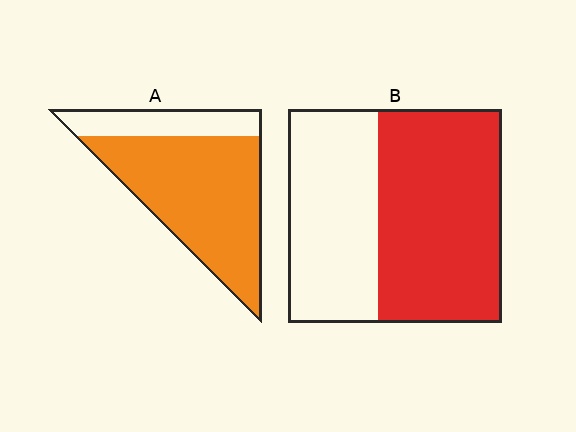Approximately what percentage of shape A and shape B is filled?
A is approximately 75% and B is approximately 60%.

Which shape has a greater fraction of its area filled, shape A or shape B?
Shape A.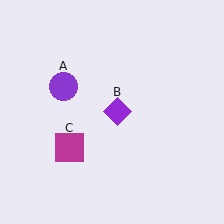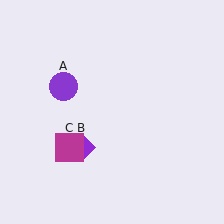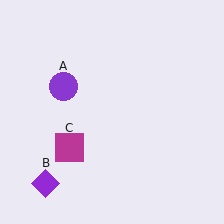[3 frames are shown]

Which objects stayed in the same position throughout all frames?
Purple circle (object A) and magenta square (object C) remained stationary.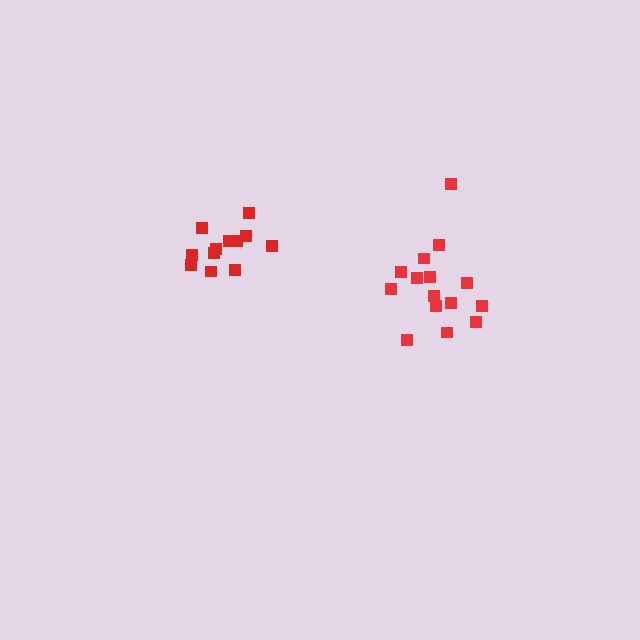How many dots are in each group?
Group 1: 15 dots, Group 2: 12 dots (27 total).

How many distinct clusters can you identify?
There are 2 distinct clusters.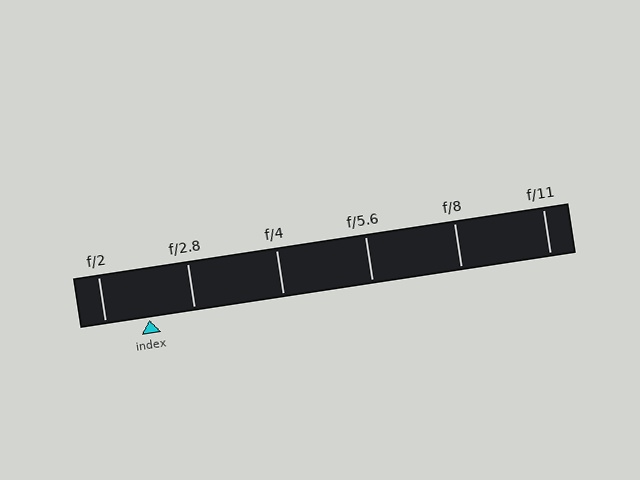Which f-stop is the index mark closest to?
The index mark is closest to f/2.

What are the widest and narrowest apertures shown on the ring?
The widest aperture shown is f/2 and the narrowest is f/11.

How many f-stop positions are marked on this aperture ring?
There are 6 f-stop positions marked.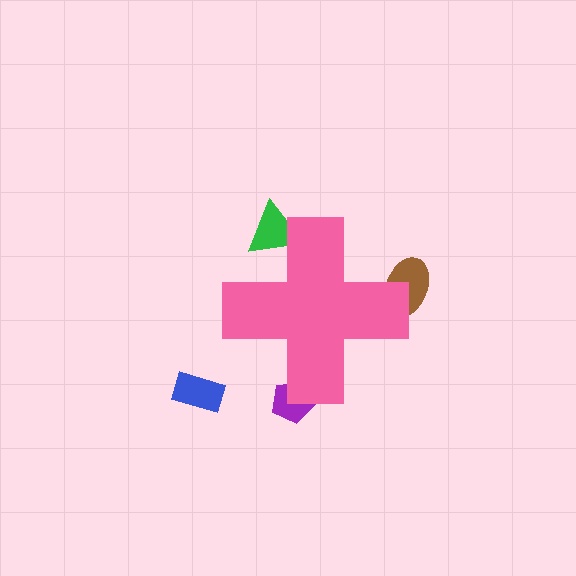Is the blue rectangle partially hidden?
No, the blue rectangle is fully visible.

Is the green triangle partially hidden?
Yes, the green triangle is partially hidden behind the pink cross.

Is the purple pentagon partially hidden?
Yes, the purple pentagon is partially hidden behind the pink cross.